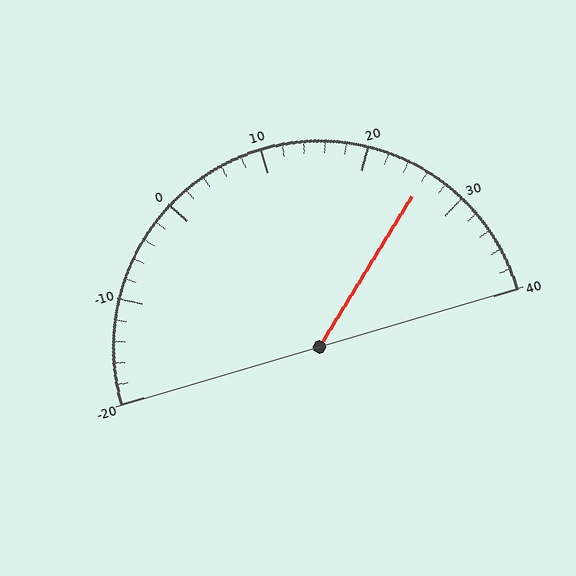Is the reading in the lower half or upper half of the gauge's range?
The reading is in the upper half of the range (-20 to 40).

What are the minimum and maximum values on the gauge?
The gauge ranges from -20 to 40.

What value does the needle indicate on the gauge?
The needle indicates approximately 26.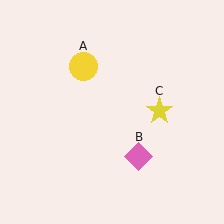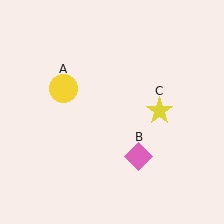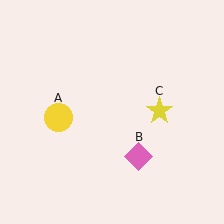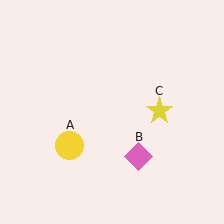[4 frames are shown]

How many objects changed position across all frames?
1 object changed position: yellow circle (object A).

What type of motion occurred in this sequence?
The yellow circle (object A) rotated counterclockwise around the center of the scene.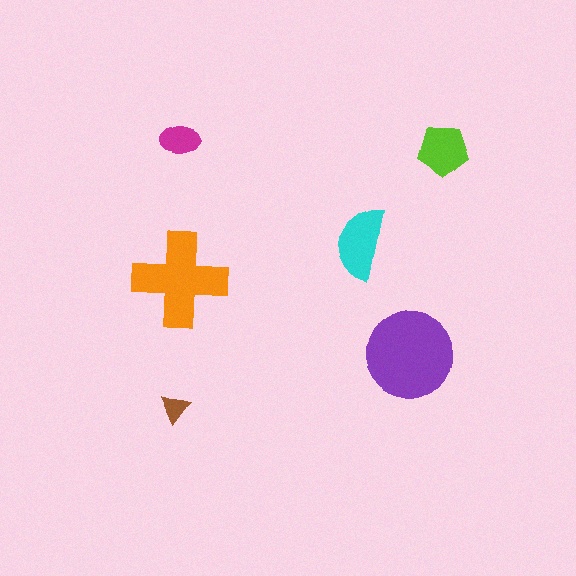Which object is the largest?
The purple circle.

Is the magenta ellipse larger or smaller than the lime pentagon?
Smaller.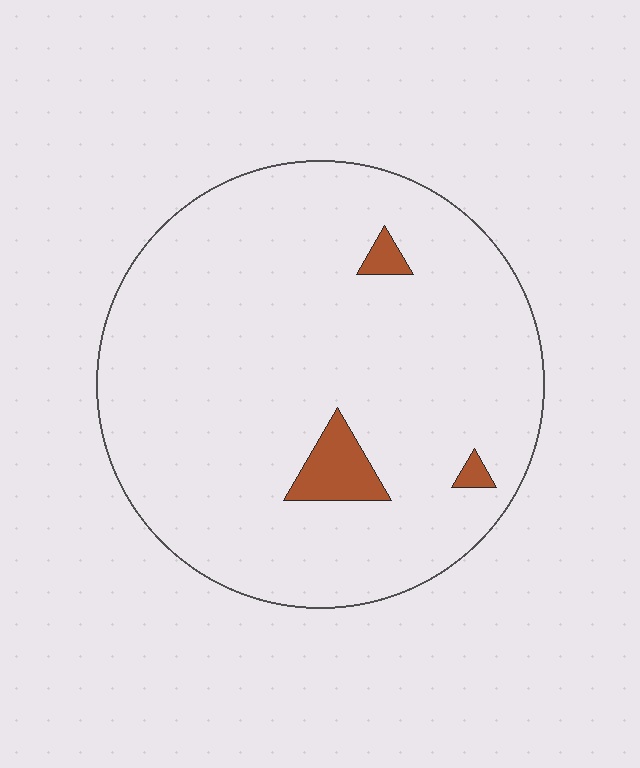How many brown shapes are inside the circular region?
3.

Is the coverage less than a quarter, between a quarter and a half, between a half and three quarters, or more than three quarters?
Less than a quarter.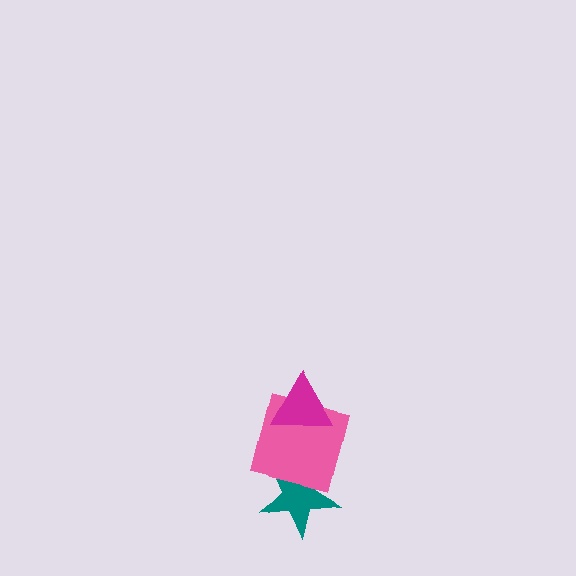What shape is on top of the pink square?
The magenta triangle is on top of the pink square.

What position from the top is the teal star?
The teal star is 3rd from the top.